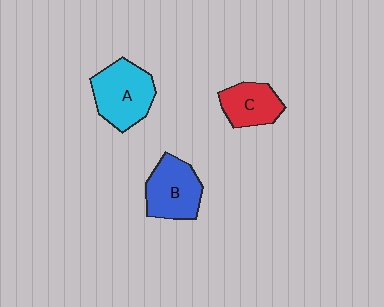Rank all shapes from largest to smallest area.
From largest to smallest: A (cyan), B (blue), C (red).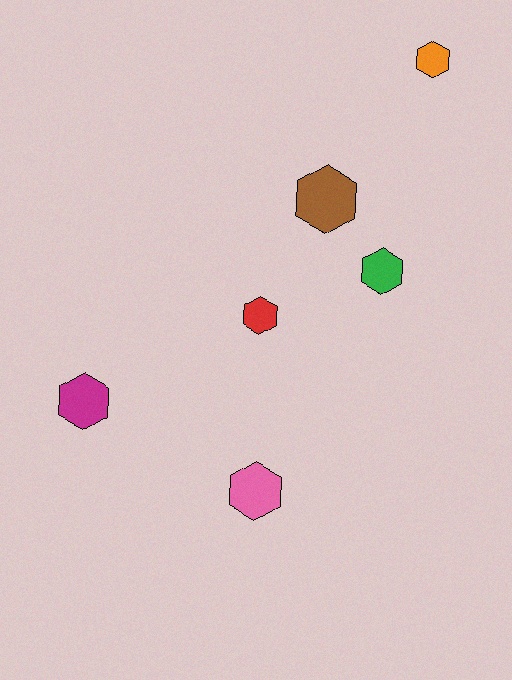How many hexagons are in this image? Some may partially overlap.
There are 6 hexagons.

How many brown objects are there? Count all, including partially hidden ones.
There is 1 brown object.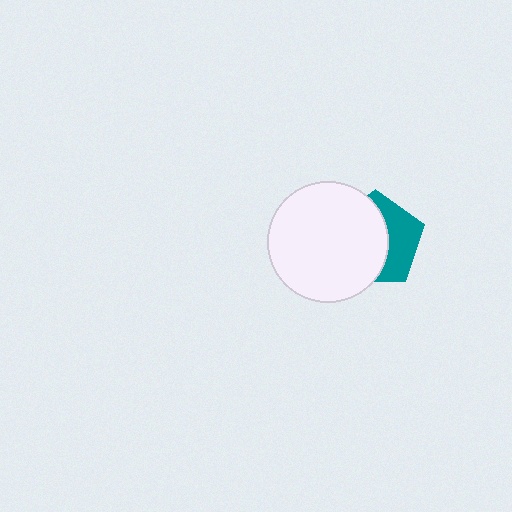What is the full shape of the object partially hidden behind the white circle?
The partially hidden object is a teal pentagon.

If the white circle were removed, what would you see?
You would see the complete teal pentagon.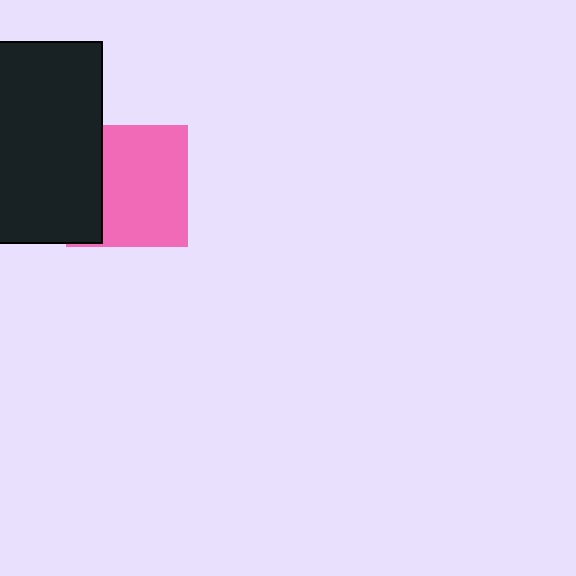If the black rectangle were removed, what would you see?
You would see the complete pink square.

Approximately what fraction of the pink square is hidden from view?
Roughly 30% of the pink square is hidden behind the black rectangle.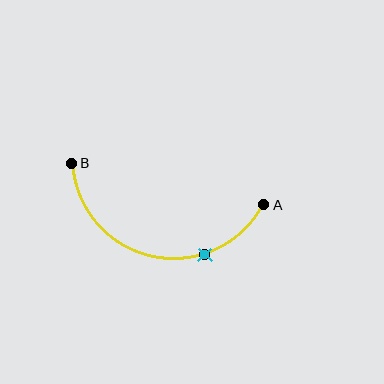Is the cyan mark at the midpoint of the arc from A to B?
No. The cyan mark lies on the arc but is closer to endpoint A. The arc midpoint would be at the point on the curve equidistant along the arc from both A and B.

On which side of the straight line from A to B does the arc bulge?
The arc bulges below the straight line connecting A and B.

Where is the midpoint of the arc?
The arc midpoint is the point on the curve farthest from the straight line joining A and B. It sits below that line.